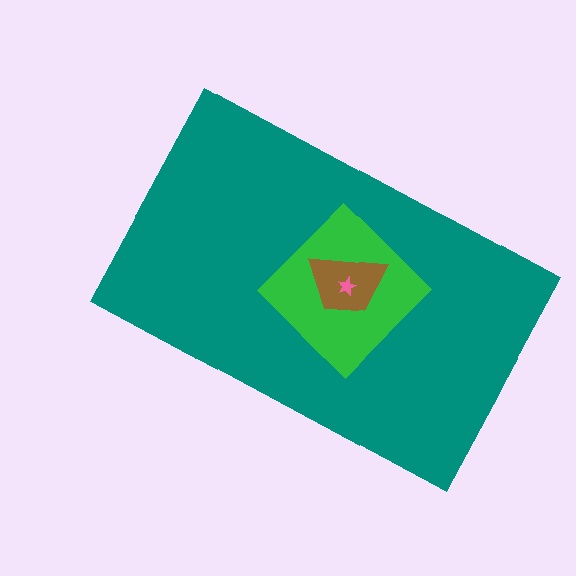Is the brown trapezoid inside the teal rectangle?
Yes.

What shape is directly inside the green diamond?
The brown trapezoid.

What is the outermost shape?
The teal rectangle.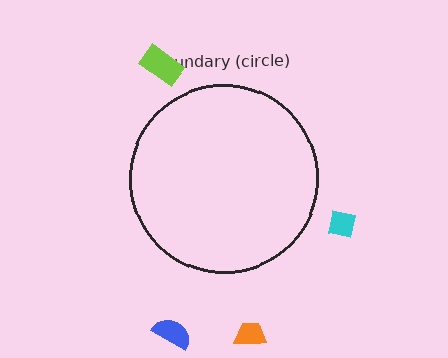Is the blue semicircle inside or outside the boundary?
Outside.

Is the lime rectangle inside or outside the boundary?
Outside.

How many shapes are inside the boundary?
0 inside, 4 outside.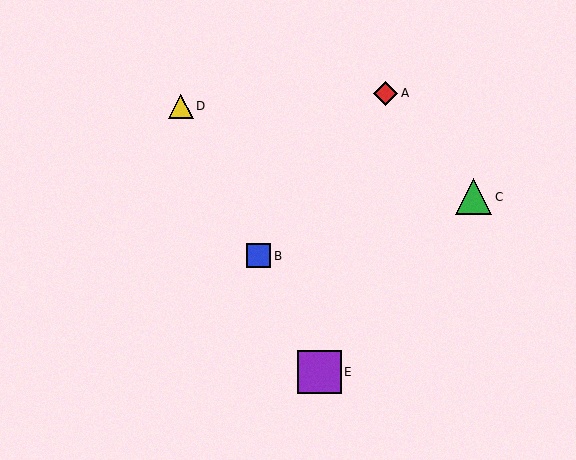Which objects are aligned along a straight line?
Objects B, D, E are aligned along a straight line.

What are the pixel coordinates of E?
Object E is at (319, 372).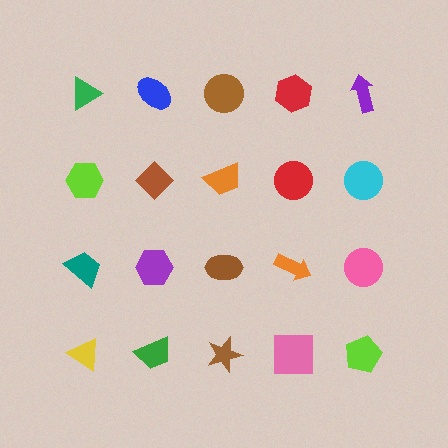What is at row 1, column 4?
A red hexagon.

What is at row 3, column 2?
A purple hexagon.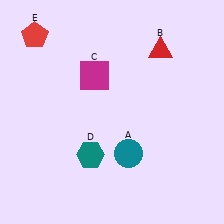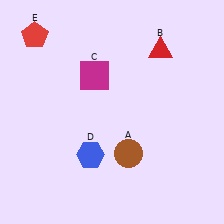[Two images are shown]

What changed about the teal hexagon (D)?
In Image 1, D is teal. In Image 2, it changed to blue.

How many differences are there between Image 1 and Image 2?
There are 2 differences between the two images.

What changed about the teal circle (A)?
In Image 1, A is teal. In Image 2, it changed to brown.